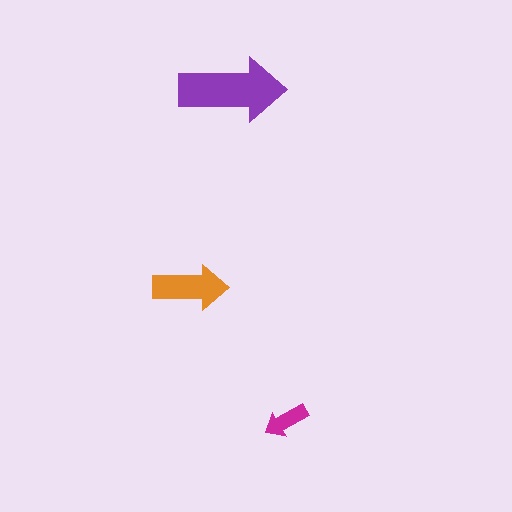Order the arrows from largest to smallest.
the purple one, the orange one, the magenta one.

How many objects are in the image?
There are 3 objects in the image.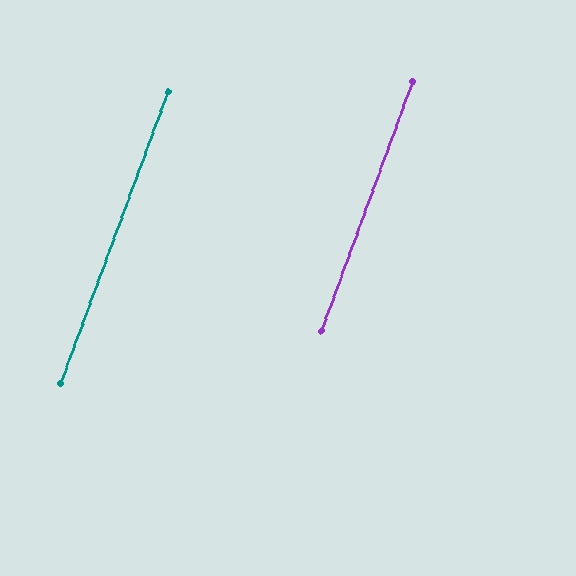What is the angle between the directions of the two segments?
Approximately 0 degrees.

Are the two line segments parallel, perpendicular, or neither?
Parallel — their directions differ by only 0.2°.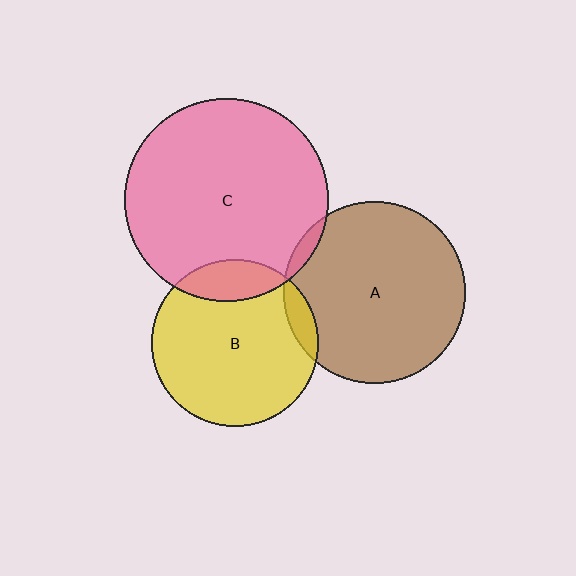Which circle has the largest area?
Circle C (pink).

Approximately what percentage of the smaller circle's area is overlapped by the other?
Approximately 5%.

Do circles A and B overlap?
Yes.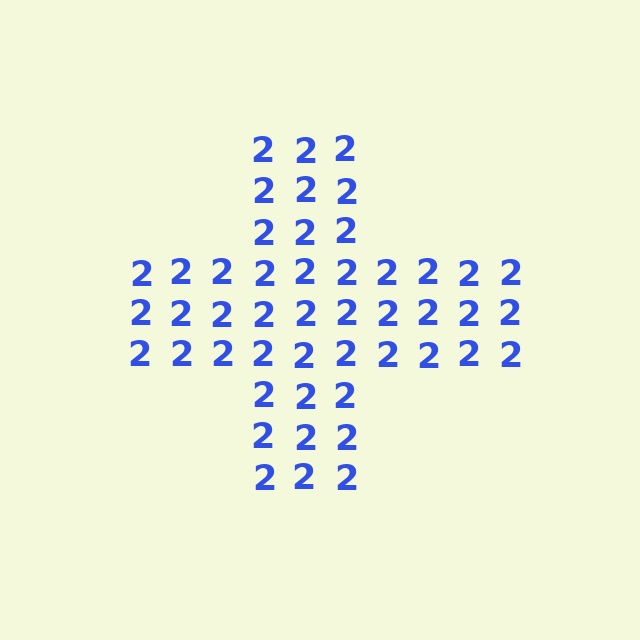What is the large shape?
The large shape is a cross.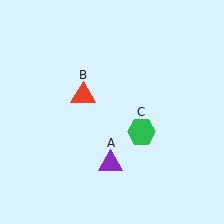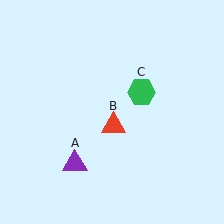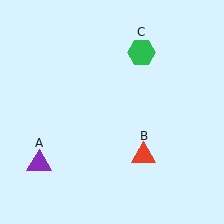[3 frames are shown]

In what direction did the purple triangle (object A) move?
The purple triangle (object A) moved left.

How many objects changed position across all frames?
3 objects changed position: purple triangle (object A), red triangle (object B), green hexagon (object C).